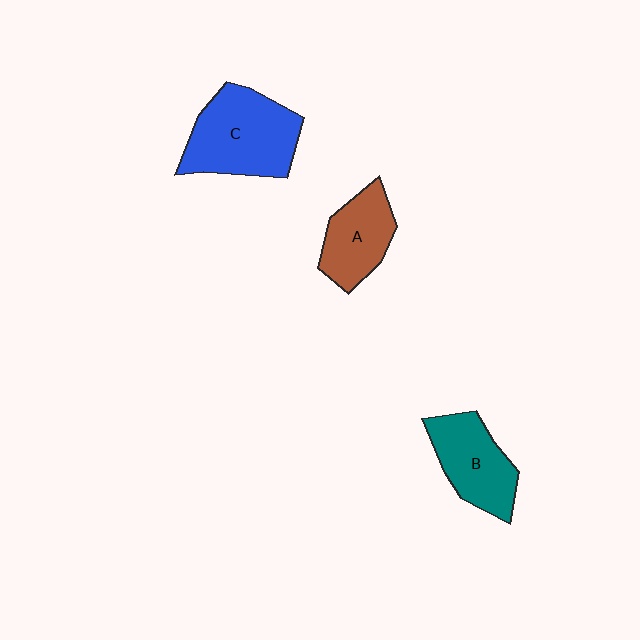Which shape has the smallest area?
Shape A (brown).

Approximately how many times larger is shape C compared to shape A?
Approximately 1.6 times.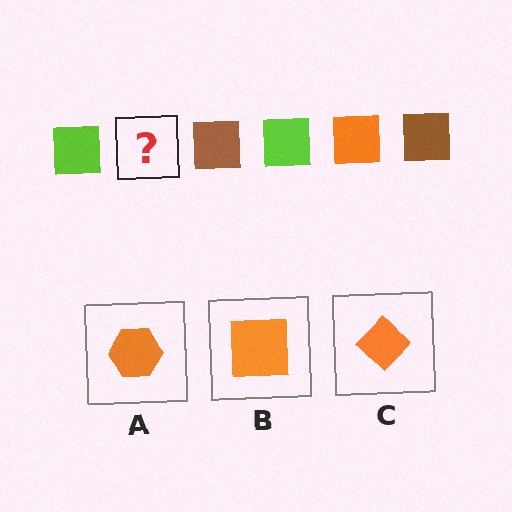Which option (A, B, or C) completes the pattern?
B.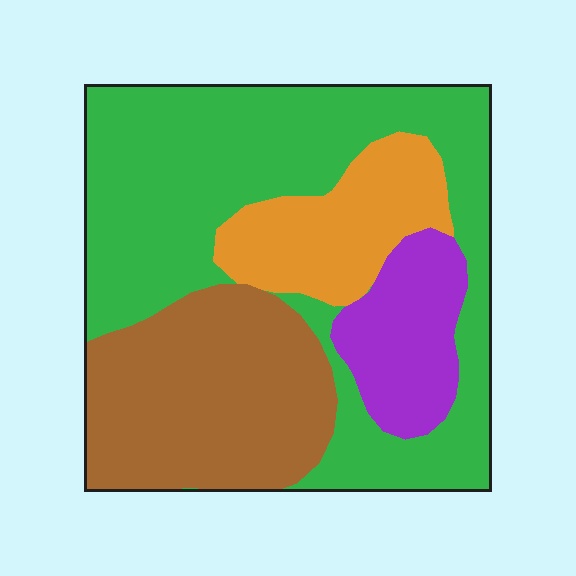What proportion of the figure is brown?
Brown takes up about one quarter (1/4) of the figure.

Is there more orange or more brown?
Brown.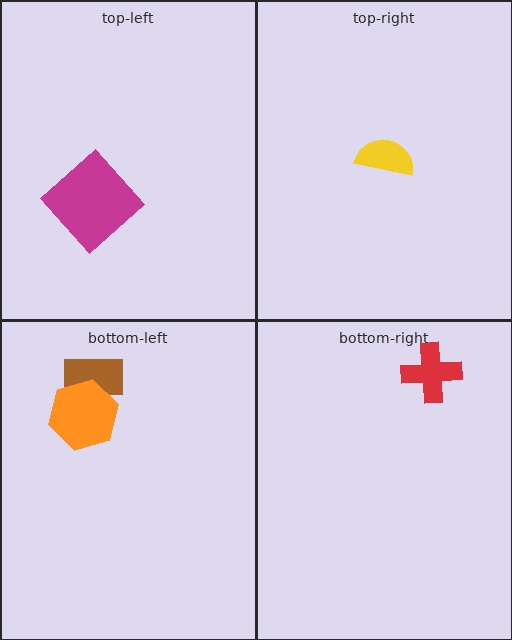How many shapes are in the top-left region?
1.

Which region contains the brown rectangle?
The bottom-left region.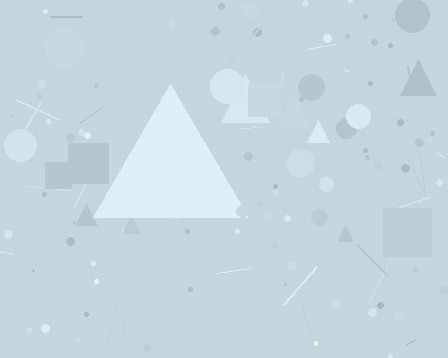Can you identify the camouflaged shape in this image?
The camouflaged shape is a triangle.